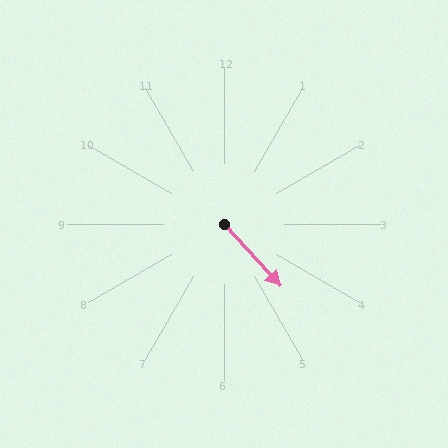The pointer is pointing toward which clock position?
Roughly 5 o'clock.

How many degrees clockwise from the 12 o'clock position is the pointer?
Approximately 138 degrees.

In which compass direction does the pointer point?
Southeast.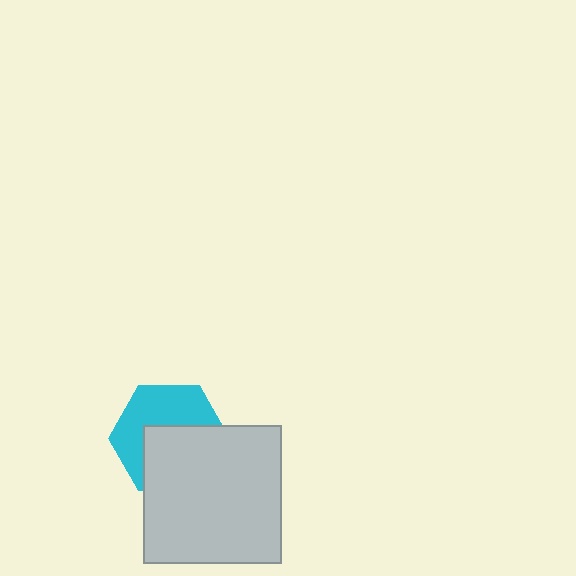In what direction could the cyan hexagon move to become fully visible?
The cyan hexagon could move up. That would shift it out from behind the light gray square entirely.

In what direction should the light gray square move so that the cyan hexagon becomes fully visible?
The light gray square should move down. That is the shortest direction to clear the overlap and leave the cyan hexagon fully visible.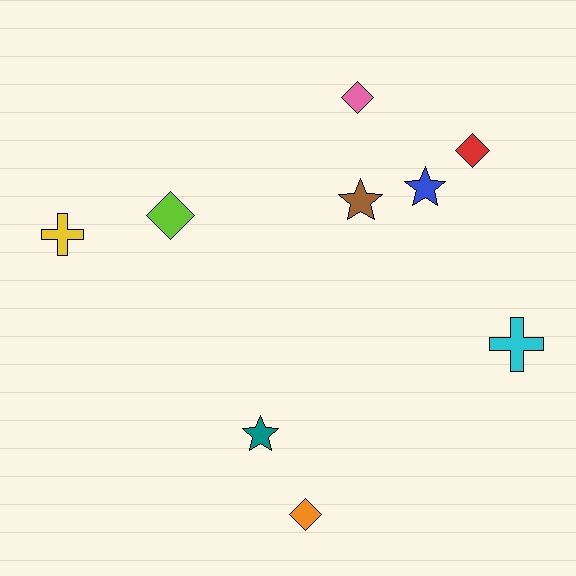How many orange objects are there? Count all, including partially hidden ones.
There is 1 orange object.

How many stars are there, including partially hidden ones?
There are 3 stars.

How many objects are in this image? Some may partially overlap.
There are 9 objects.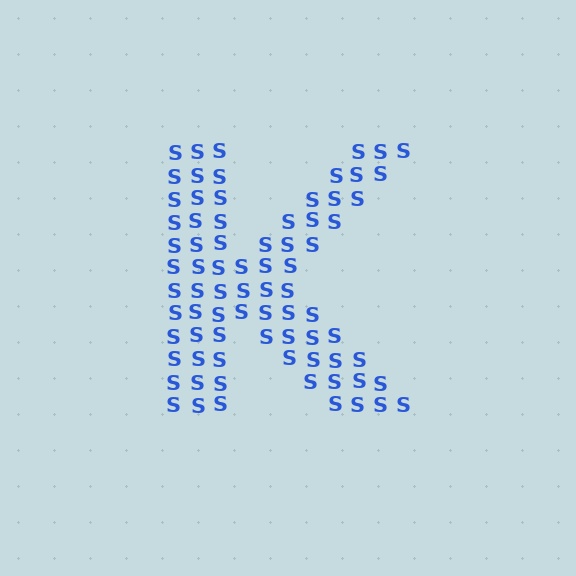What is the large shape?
The large shape is the letter K.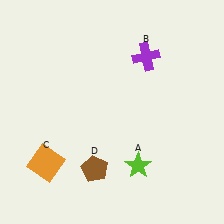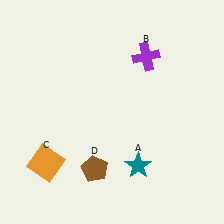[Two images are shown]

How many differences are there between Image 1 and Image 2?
There is 1 difference between the two images.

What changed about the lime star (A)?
In Image 1, A is lime. In Image 2, it changed to teal.